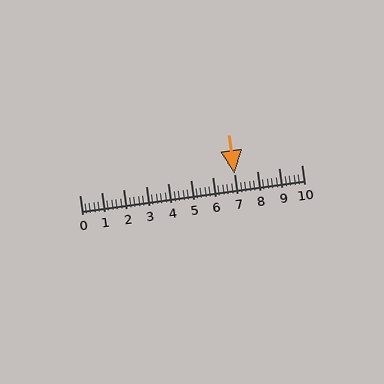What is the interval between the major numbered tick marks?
The major tick marks are spaced 1 units apart.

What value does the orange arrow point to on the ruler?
The orange arrow points to approximately 7.0.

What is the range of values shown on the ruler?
The ruler shows values from 0 to 10.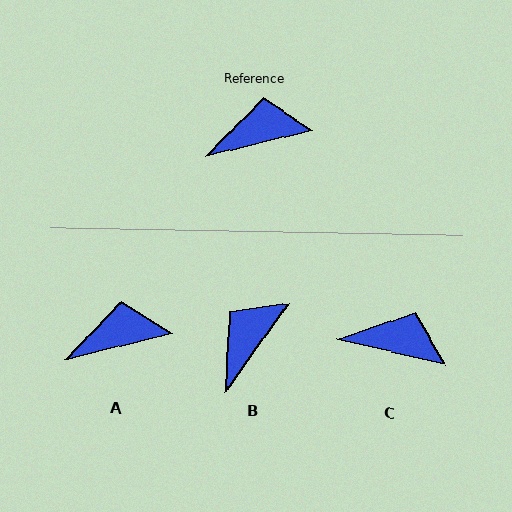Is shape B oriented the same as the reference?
No, it is off by about 41 degrees.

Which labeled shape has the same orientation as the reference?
A.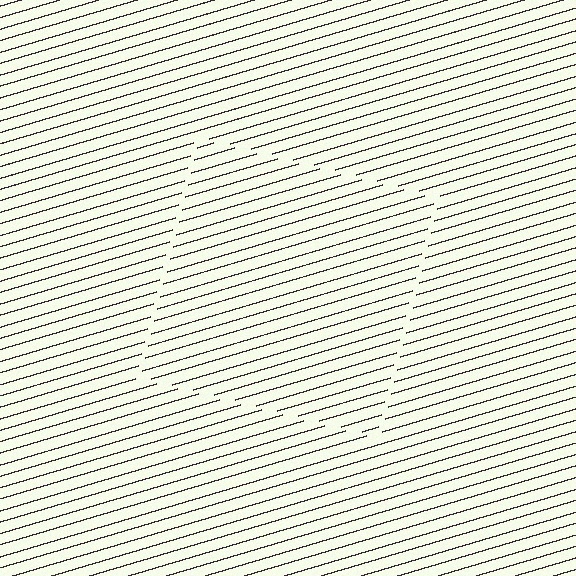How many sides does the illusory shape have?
4 sides — the line-ends trace a square.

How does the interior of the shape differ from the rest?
The interior of the shape contains the same grating, shifted by half a period — the contour is defined by the phase discontinuity where line-ends from the inner and outer gratings abut.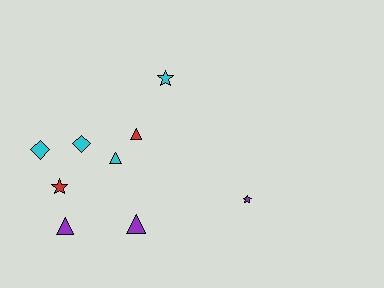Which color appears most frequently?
Cyan, with 4 objects.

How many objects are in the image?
There are 9 objects.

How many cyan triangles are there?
There is 1 cyan triangle.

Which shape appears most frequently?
Triangle, with 4 objects.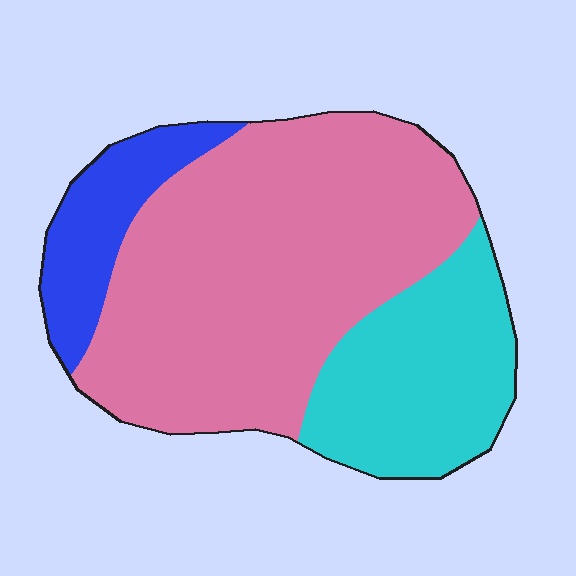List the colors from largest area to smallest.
From largest to smallest: pink, cyan, blue.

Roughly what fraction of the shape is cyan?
Cyan takes up about one quarter (1/4) of the shape.